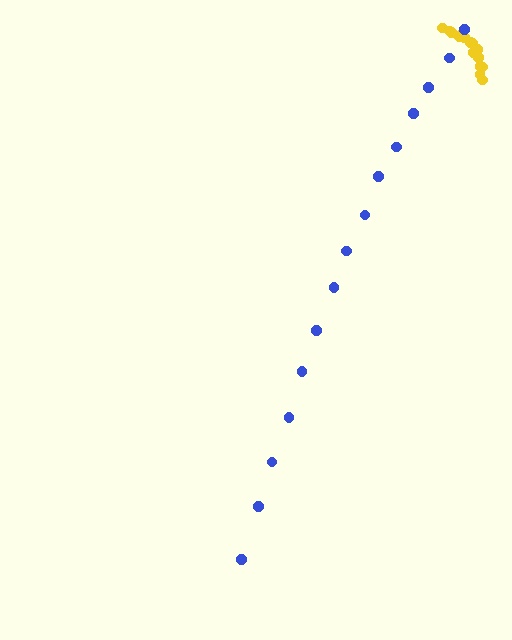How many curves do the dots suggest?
There are 2 distinct paths.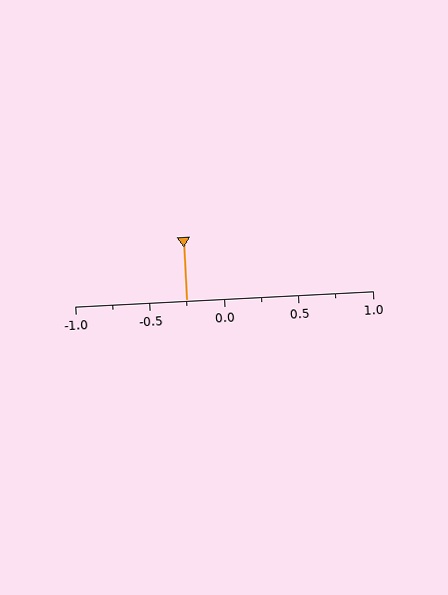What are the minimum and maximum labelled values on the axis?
The axis runs from -1.0 to 1.0.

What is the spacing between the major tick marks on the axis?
The major ticks are spaced 0.5 apart.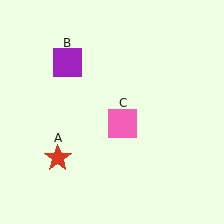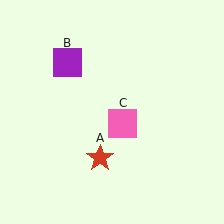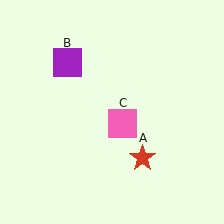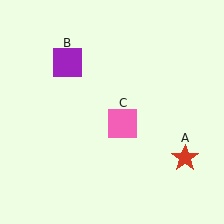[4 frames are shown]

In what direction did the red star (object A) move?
The red star (object A) moved right.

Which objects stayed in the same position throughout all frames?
Purple square (object B) and pink square (object C) remained stationary.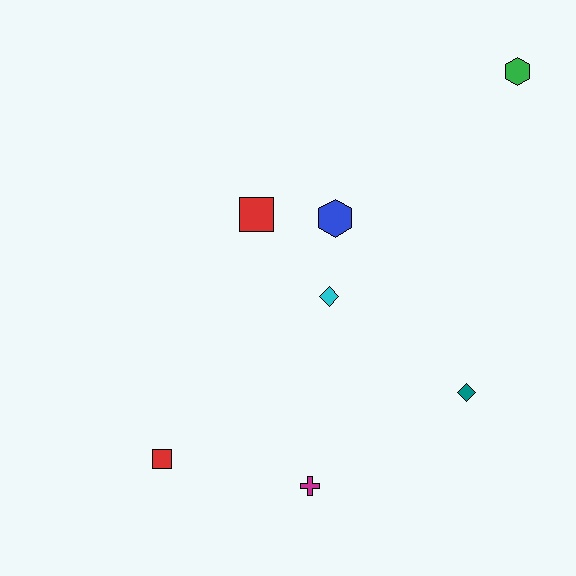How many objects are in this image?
There are 7 objects.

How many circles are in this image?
There are no circles.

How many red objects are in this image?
There are 2 red objects.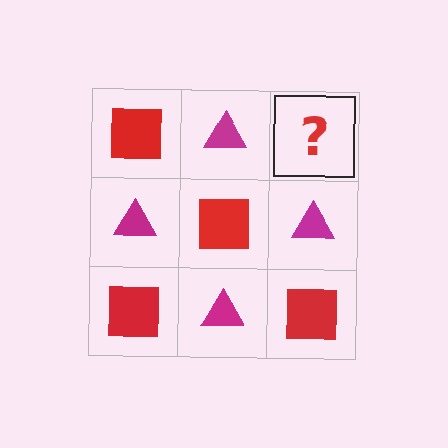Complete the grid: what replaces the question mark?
The question mark should be replaced with a red square.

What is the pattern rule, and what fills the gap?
The rule is that it alternates red square and magenta triangle in a checkerboard pattern. The gap should be filled with a red square.